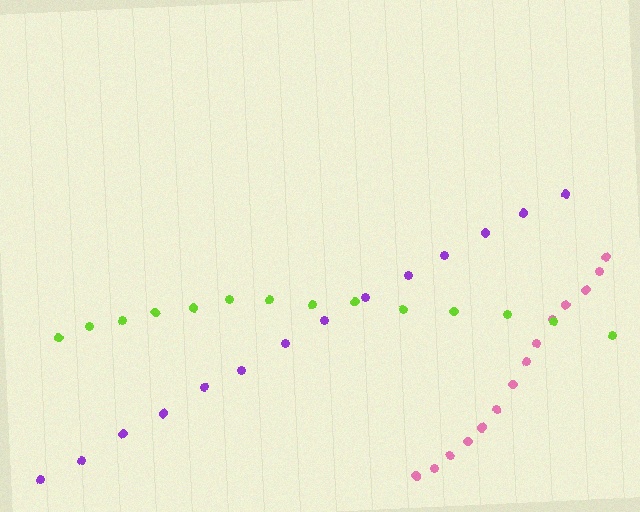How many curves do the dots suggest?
There are 3 distinct paths.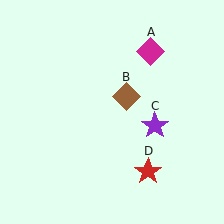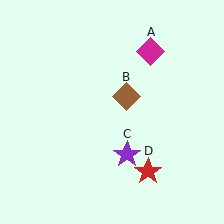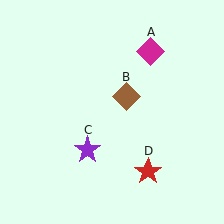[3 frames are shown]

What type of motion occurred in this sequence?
The purple star (object C) rotated clockwise around the center of the scene.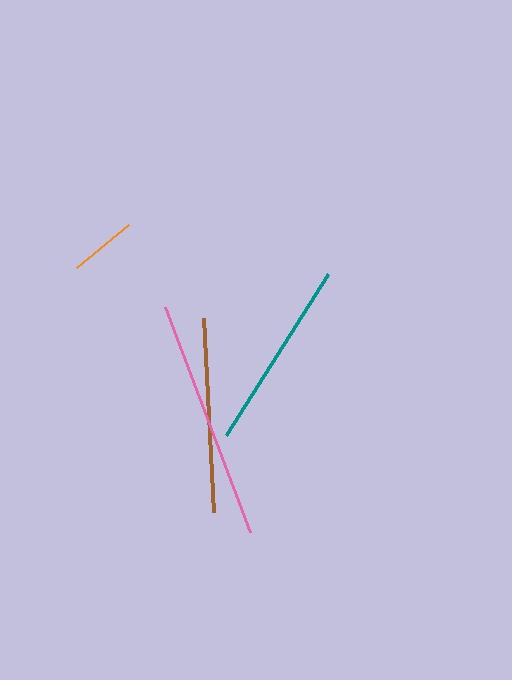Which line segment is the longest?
The pink line is the longest at approximately 240 pixels.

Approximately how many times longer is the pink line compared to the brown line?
The pink line is approximately 1.2 times the length of the brown line.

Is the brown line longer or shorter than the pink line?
The pink line is longer than the brown line.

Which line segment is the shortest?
The orange line is the shortest at approximately 68 pixels.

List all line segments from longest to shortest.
From longest to shortest: pink, brown, teal, orange.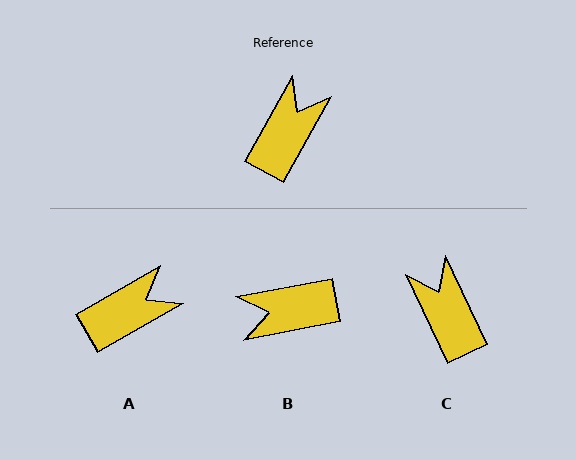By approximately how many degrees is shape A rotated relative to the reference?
Approximately 31 degrees clockwise.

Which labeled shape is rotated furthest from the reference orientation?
B, about 130 degrees away.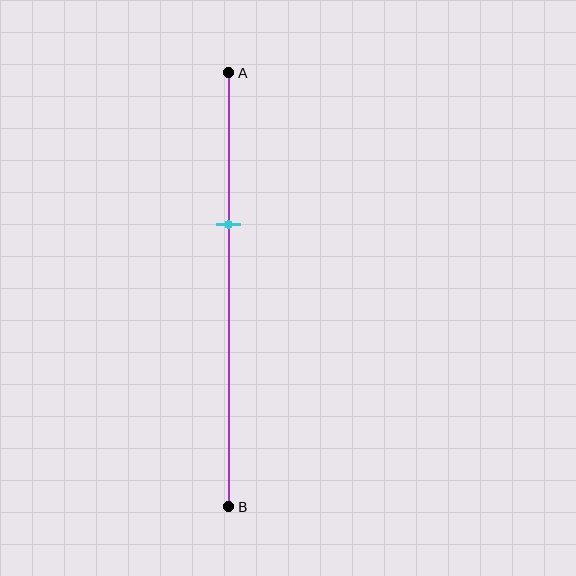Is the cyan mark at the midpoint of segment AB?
No, the mark is at about 35% from A, not at the 50% midpoint.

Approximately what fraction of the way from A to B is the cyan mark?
The cyan mark is approximately 35% of the way from A to B.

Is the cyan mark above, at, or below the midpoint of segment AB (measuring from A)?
The cyan mark is above the midpoint of segment AB.